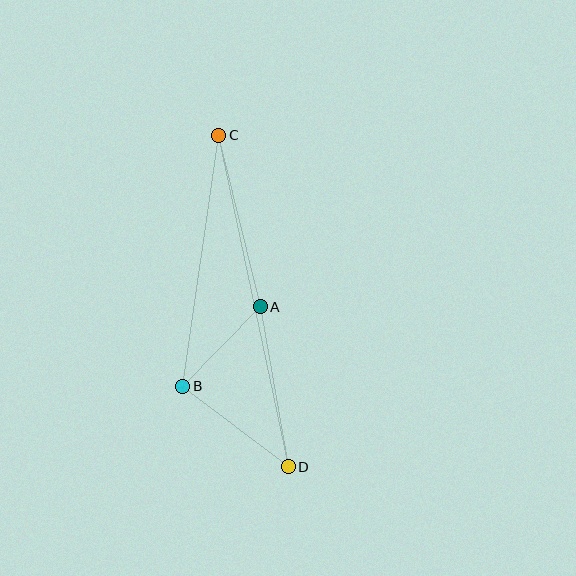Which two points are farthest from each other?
Points C and D are farthest from each other.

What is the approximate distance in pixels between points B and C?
The distance between B and C is approximately 253 pixels.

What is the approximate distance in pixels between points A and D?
The distance between A and D is approximately 162 pixels.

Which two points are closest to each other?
Points A and B are closest to each other.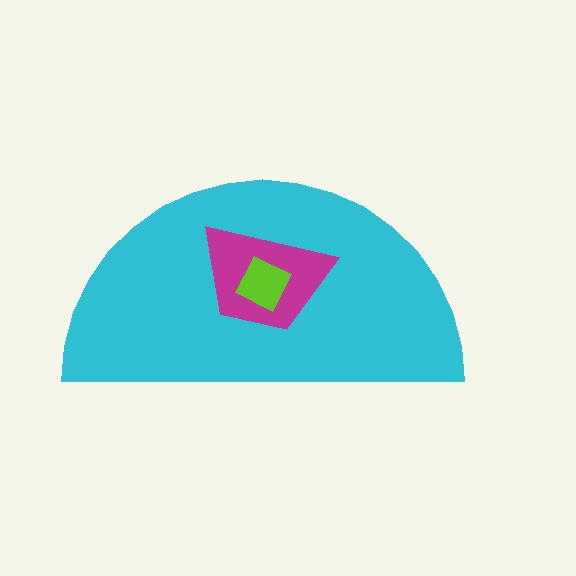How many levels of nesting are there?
3.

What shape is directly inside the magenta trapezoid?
The lime square.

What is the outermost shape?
The cyan semicircle.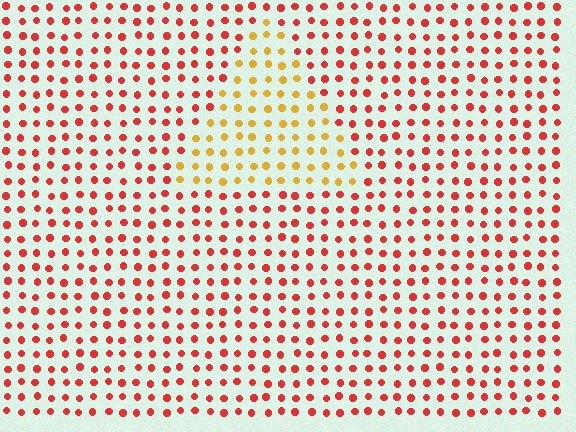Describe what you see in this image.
The image is filled with small red elements in a uniform arrangement. A triangle-shaped region is visible where the elements are tinted to a slightly different hue, forming a subtle color boundary.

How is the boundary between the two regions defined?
The boundary is defined purely by a slight shift in hue (about 44 degrees). Spacing, size, and orientation are identical on both sides.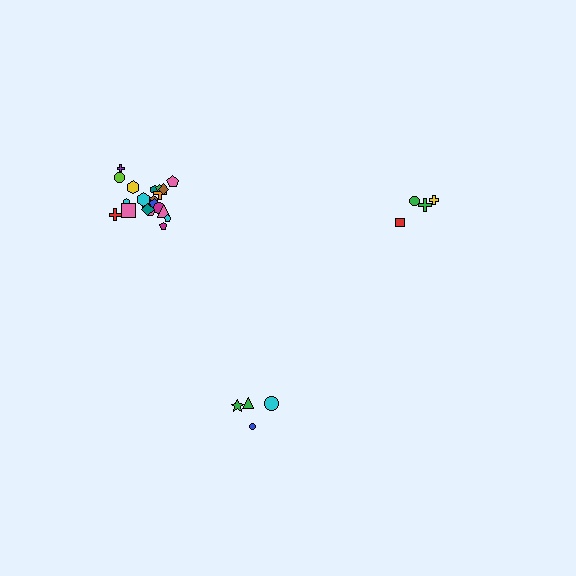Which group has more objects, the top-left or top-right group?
The top-left group.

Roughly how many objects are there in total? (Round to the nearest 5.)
Roughly 30 objects in total.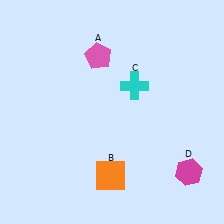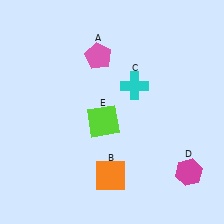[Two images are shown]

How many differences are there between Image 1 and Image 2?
There is 1 difference between the two images.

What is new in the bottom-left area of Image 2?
A lime square (E) was added in the bottom-left area of Image 2.